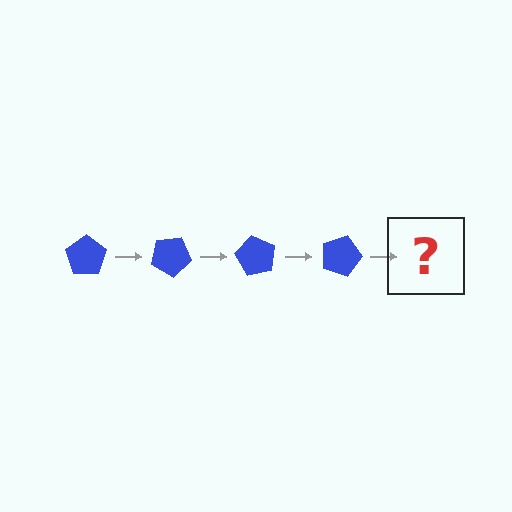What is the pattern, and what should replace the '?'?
The pattern is that the pentagon rotates 30 degrees each step. The '?' should be a blue pentagon rotated 120 degrees.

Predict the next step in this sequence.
The next step is a blue pentagon rotated 120 degrees.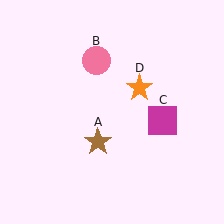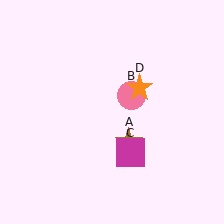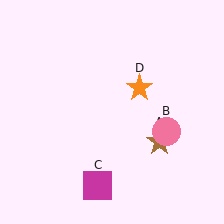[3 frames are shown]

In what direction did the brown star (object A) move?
The brown star (object A) moved right.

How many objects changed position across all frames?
3 objects changed position: brown star (object A), pink circle (object B), magenta square (object C).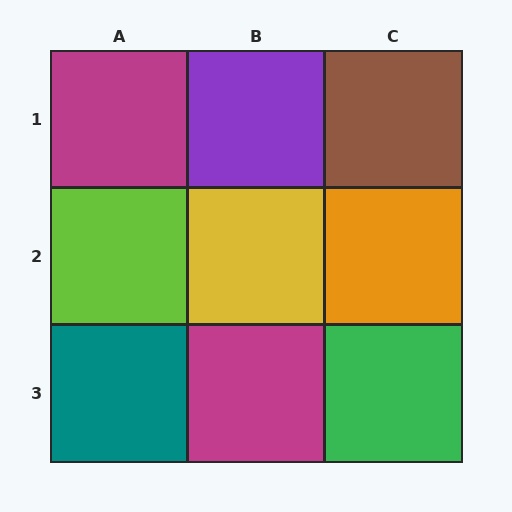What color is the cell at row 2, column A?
Lime.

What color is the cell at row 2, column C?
Orange.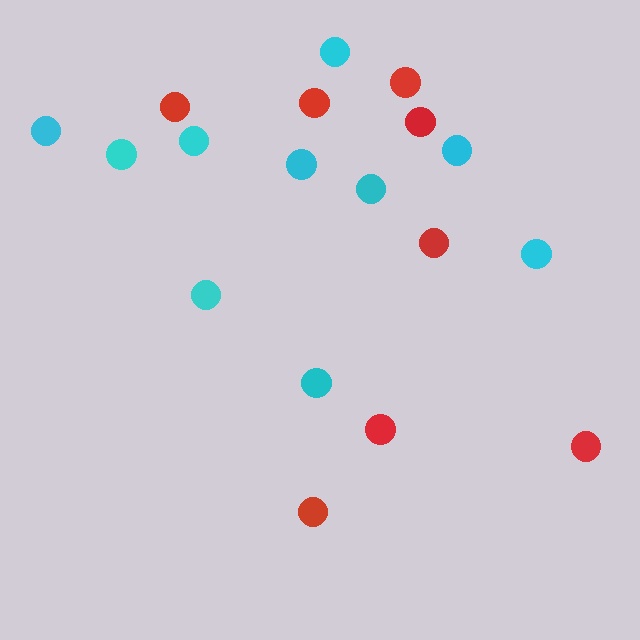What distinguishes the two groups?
There are 2 groups: one group of cyan circles (10) and one group of red circles (8).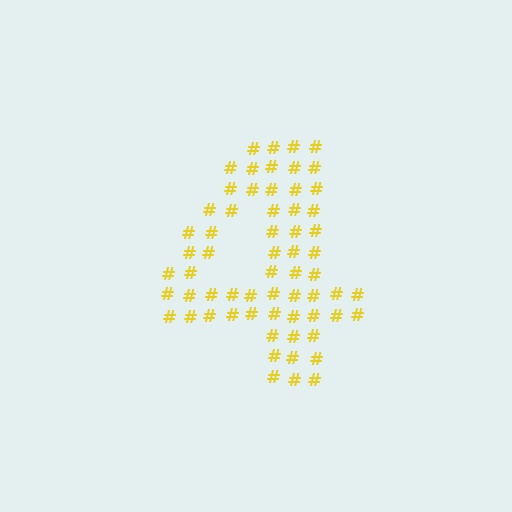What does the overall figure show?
The overall figure shows the digit 4.